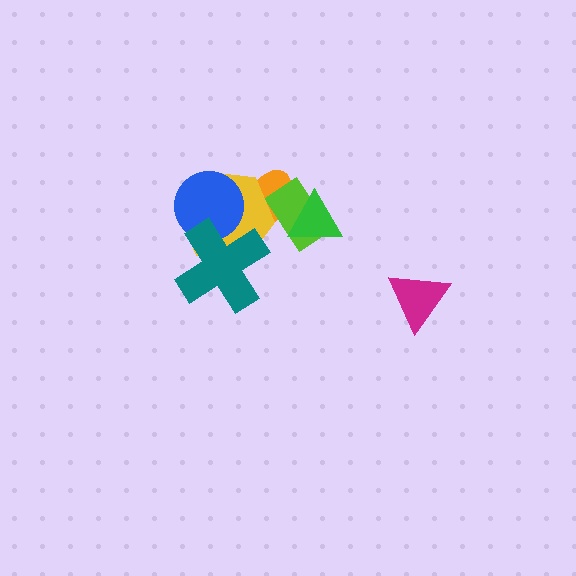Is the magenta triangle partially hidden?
No, no other shape covers it.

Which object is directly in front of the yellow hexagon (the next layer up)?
The blue circle is directly in front of the yellow hexagon.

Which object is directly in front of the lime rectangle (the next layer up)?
The green triangle is directly in front of the lime rectangle.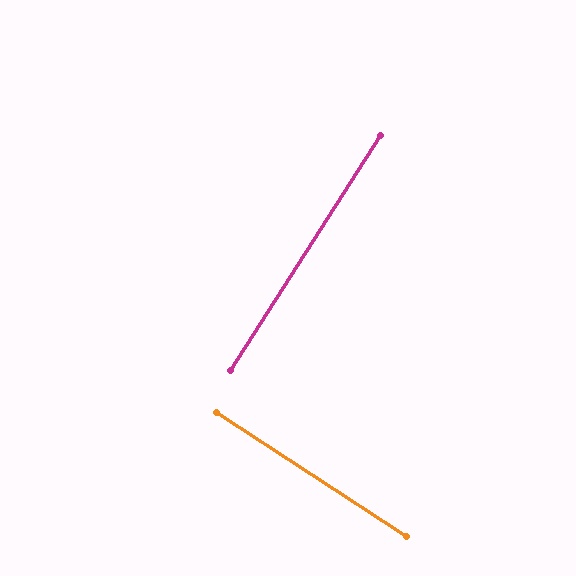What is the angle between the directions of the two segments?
Approximately 90 degrees.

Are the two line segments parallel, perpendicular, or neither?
Perpendicular — they meet at approximately 90°.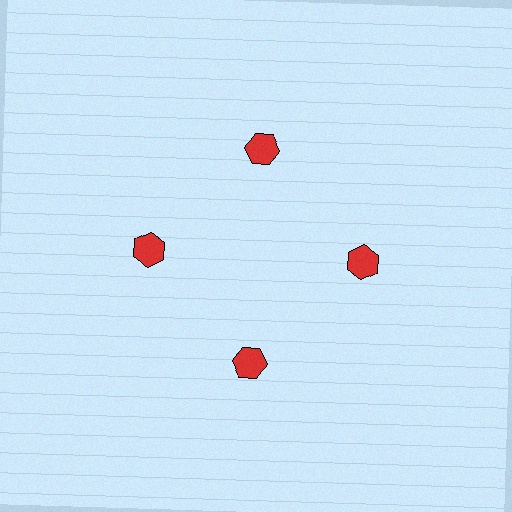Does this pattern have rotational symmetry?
Yes, this pattern has 4-fold rotational symmetry. It looks the same after rotating 90 degrees around the center.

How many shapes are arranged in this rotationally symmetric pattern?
There are 4 shapes, arranged in 4 groups of 1.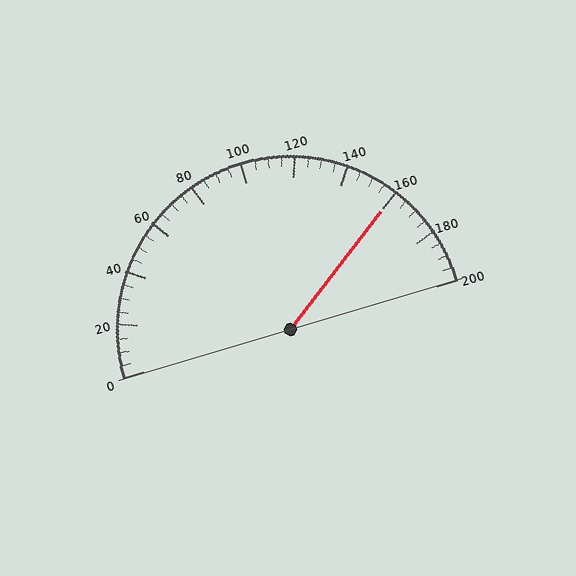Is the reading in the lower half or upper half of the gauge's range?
The reading is in the upper half of the range (0 to 200).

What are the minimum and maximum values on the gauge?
The gauge ranges from 0 to 200.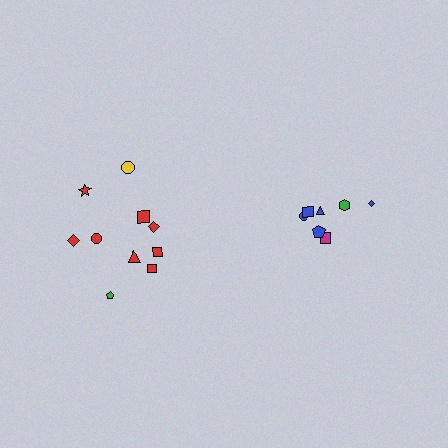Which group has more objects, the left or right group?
The left group.